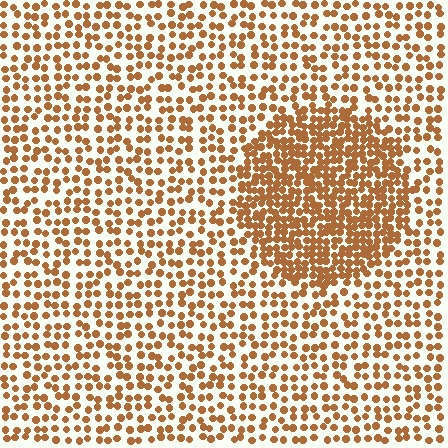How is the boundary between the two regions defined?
The boundary is defined by a change in element density (approximately 2.1x ratio). All elements are the same color, size, and shape.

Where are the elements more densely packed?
The elements are more densely packed inside the circle boundary.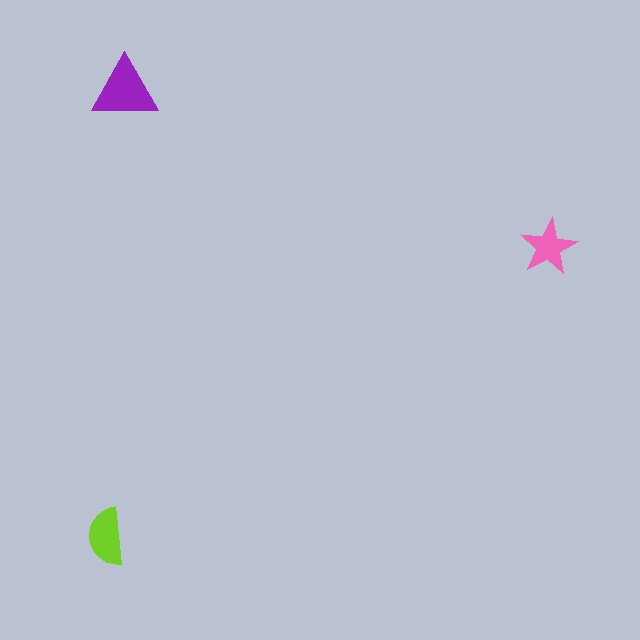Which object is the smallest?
The pink star.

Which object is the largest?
The purple triangle.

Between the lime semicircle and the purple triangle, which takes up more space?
The purple triangle.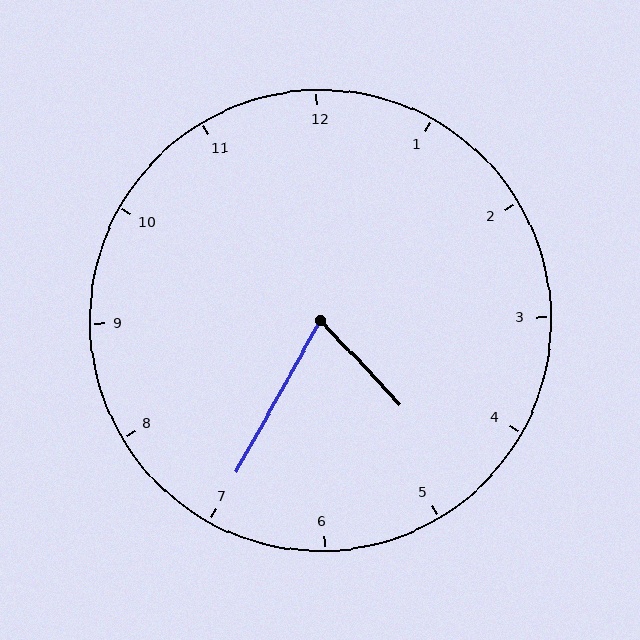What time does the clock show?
4:35.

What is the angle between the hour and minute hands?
Approximately 72 degrees.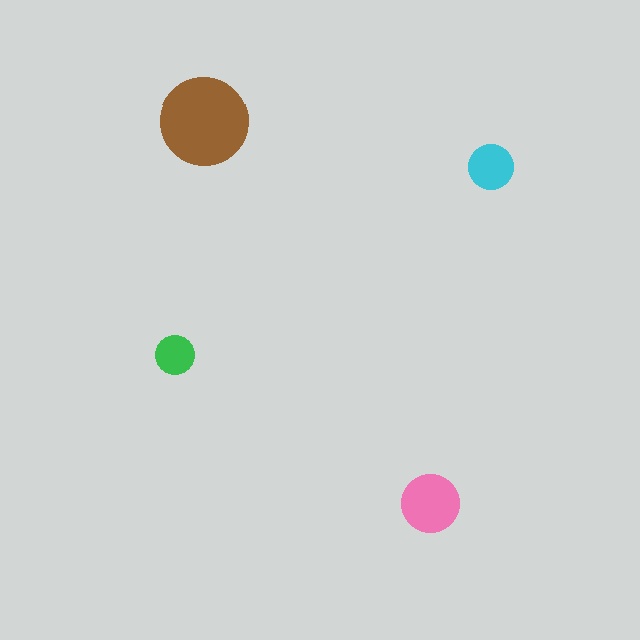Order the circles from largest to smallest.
the brown one, the pink one, the cyan one, the green one.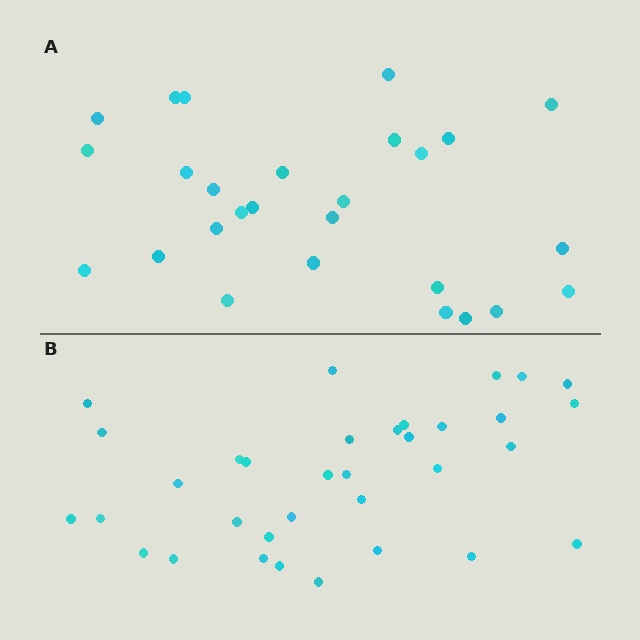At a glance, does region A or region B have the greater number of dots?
Region B (the bottom region) has more dots.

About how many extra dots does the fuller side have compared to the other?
Region B has roughly 8 or so more dots than region A.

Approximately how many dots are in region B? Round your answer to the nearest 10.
About 30 dots. (The exact count is 34, which rounds to 30.)